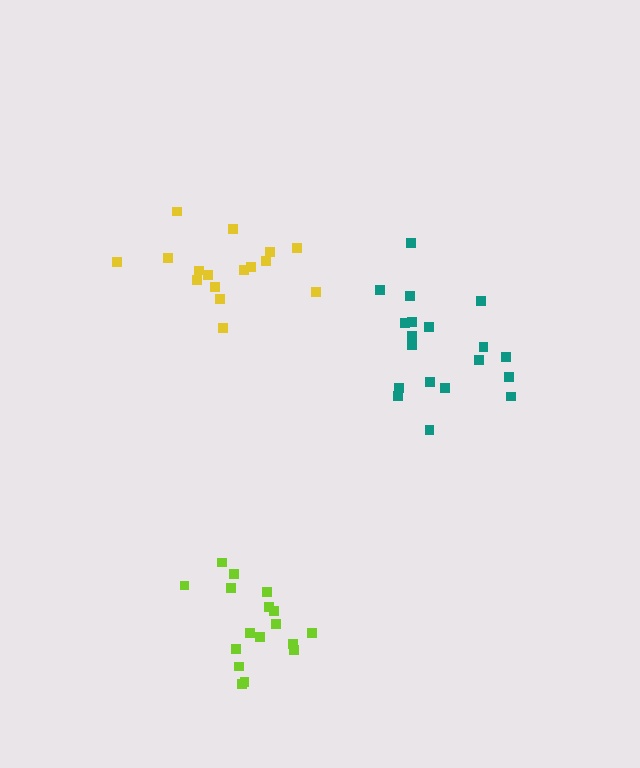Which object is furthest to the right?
The teal cluster is rightmost.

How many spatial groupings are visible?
There are 3 spatial groupings.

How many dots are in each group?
Group 1: 16 dots, Group 2: 17 dots, Group 3: 19 dots (52 total).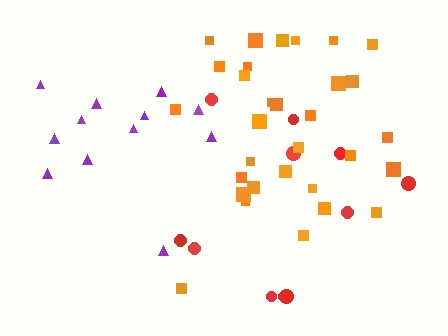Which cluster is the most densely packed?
Orange.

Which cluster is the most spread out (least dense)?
Purple.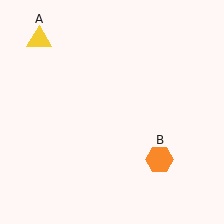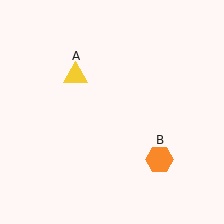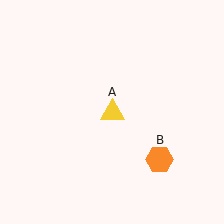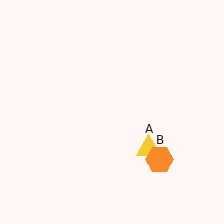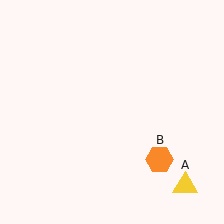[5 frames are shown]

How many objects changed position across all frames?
1 object changed position: yellow triangle (object A).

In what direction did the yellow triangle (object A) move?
The yellow triangle (object A) moved down and to the right.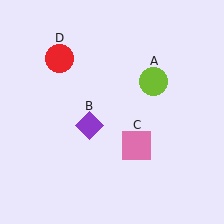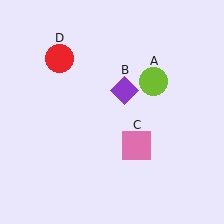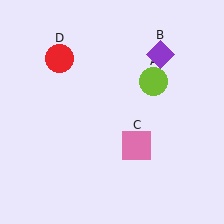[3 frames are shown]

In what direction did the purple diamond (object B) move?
The purple diamond (object B) moved up and to the right.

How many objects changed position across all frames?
1 object changed position: purple diamond (object B).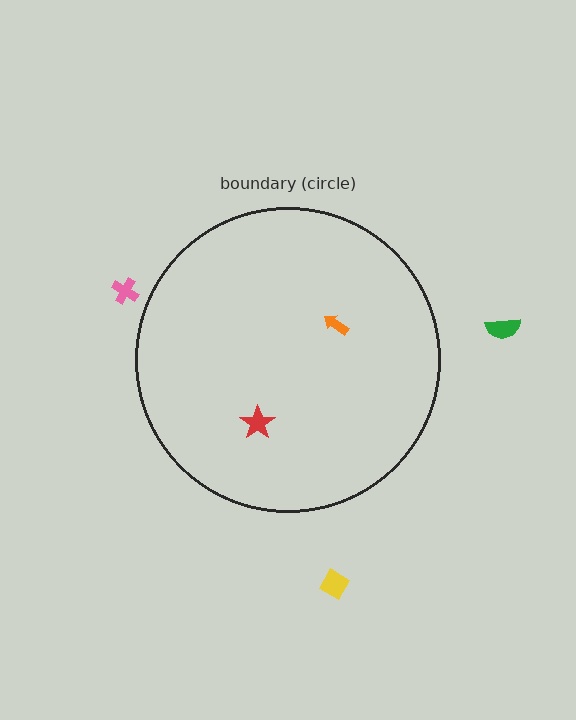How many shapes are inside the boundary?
2 inside, 3 outside.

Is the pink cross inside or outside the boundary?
Outside.